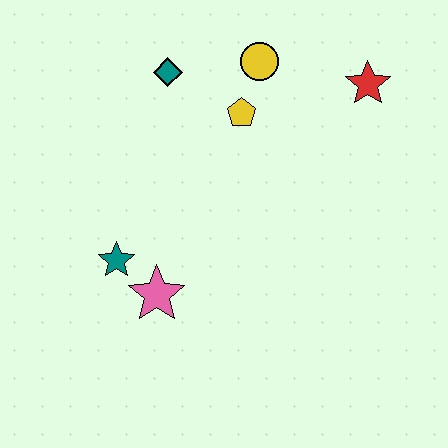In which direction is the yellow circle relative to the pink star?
The yellow circle is above the pink star.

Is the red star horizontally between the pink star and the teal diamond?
No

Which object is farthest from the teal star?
The red star is farthest from the teal star.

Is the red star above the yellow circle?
No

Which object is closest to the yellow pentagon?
The yellow circle is closest to the yellow pentagon.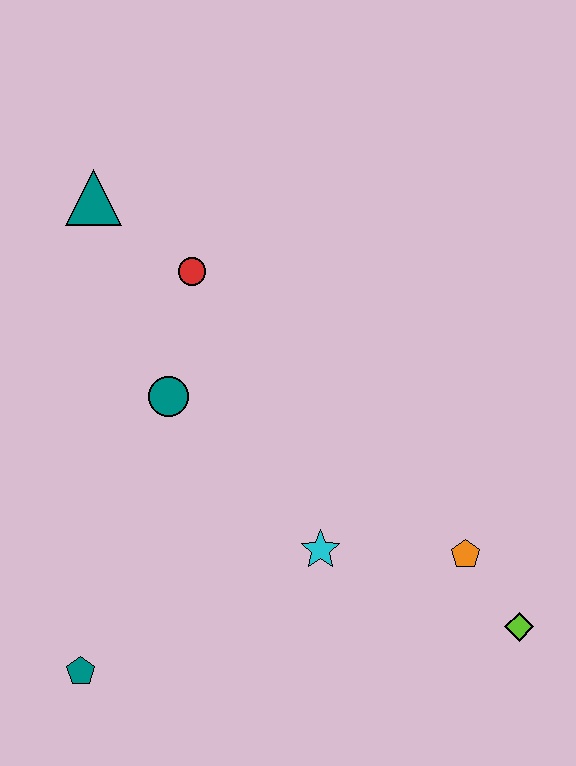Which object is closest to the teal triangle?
The red circle is closest to the teal triangle.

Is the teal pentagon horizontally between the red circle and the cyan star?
No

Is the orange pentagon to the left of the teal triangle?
No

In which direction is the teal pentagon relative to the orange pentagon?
The teal pentagon is to the left of the orange pentagon.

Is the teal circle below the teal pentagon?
No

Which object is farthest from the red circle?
The lime diamond is farthest from the red circle.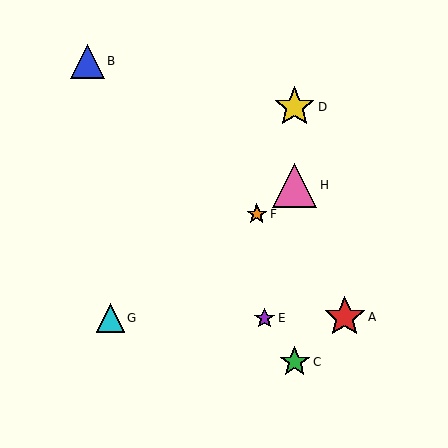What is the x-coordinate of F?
Object F is at x≈257.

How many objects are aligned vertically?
3 objects (C, D, H) are aligned vertically.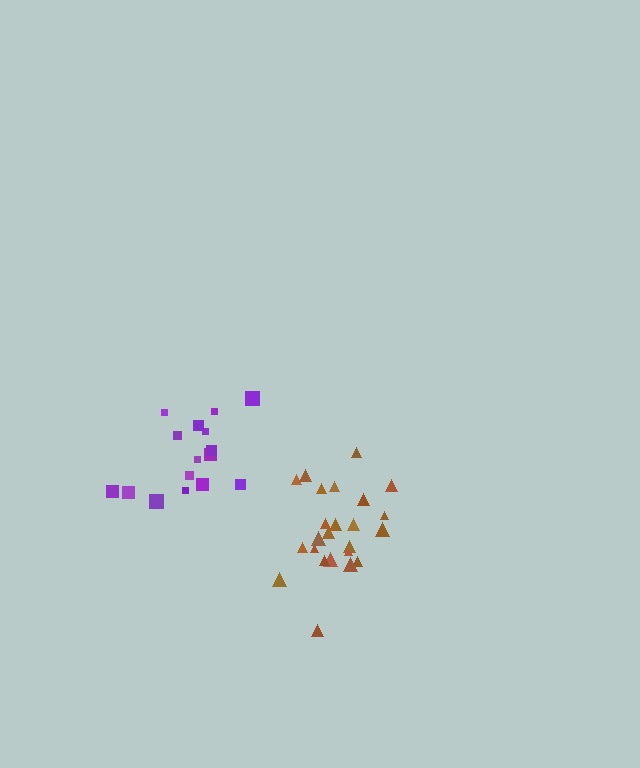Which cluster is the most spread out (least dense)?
Purple.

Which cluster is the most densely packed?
Brown.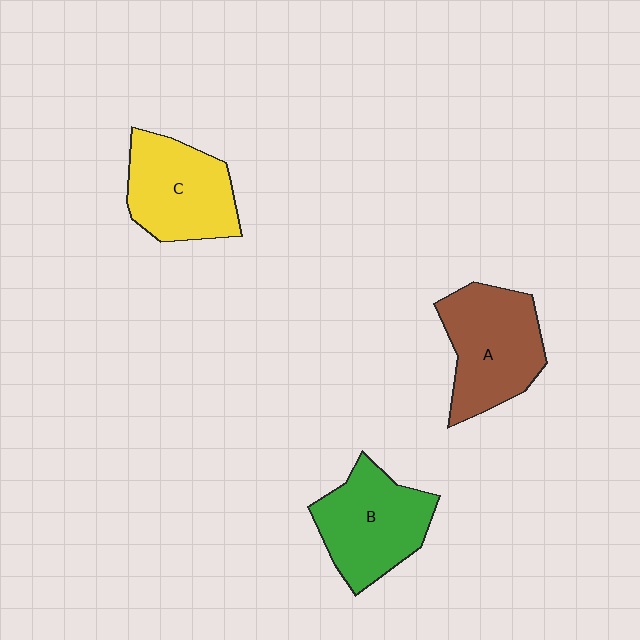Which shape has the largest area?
Shape A (brown).